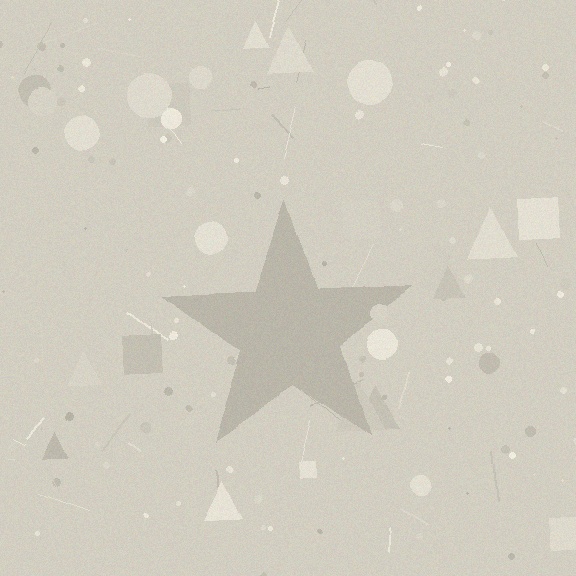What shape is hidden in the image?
A star is hidden in the image.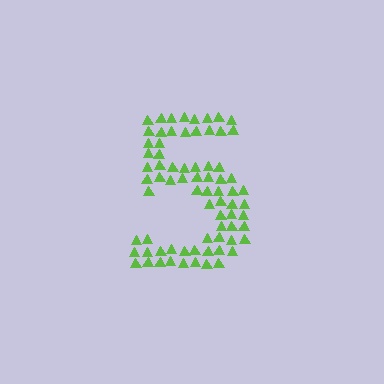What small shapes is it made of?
It is made of small triangles.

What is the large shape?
The large shape is the digit 5.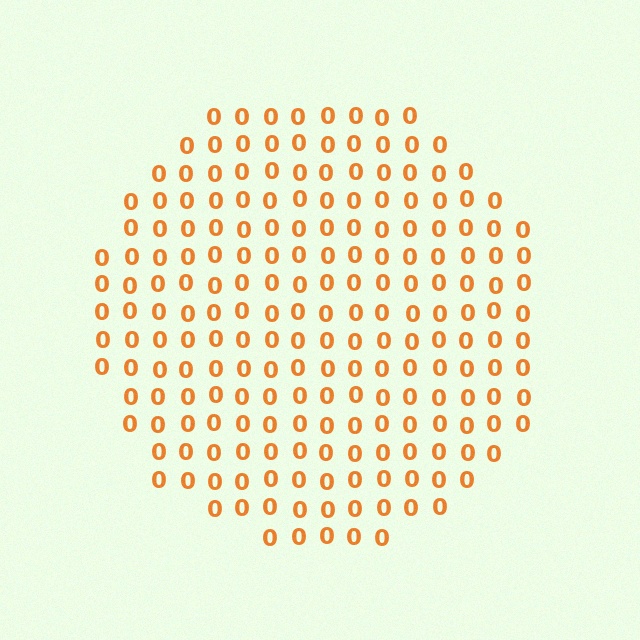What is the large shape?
The large shape is a circle.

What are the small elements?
The small elements are digit 0's.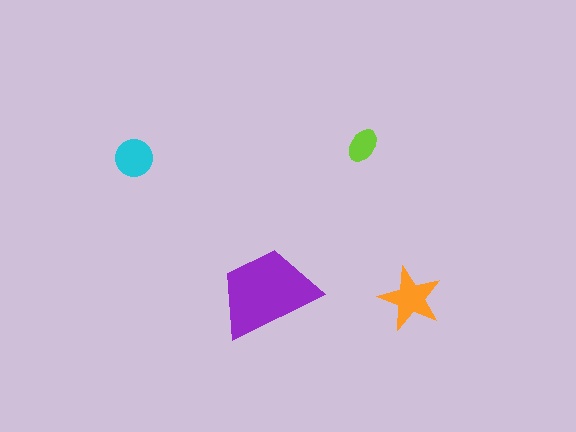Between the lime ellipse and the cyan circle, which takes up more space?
The cyan circle.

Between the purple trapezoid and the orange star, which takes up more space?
The purple trapezoid.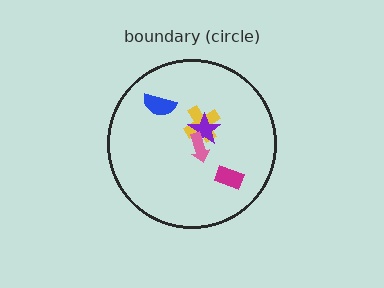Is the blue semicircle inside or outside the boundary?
Inside.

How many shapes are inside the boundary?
5 inside, 0 outside.